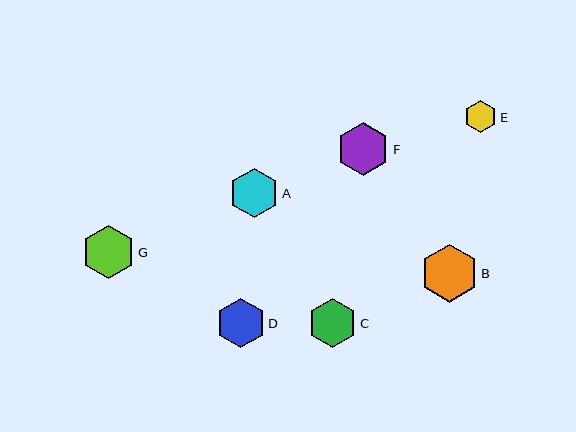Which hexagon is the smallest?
Hexagon E is the smallest with a size of approximately 32 pixels.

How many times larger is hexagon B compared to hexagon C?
Hexagon B is approximately 1.2 times the size of hexagon C.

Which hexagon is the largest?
Hexagon B is the largest with a size of approximately 58 pixels.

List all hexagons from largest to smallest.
From largest to smallest: B, G, F, A, D, C, E.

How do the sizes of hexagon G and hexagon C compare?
Hexagon G and hexagon C are approximately the same size.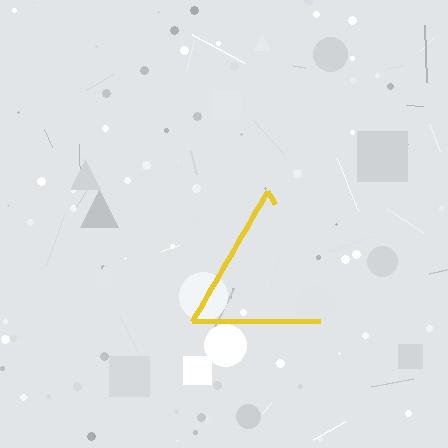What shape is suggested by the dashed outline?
The dashed outline suggests a triangle.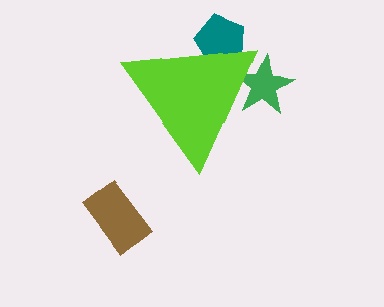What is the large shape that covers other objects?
A lime triangle.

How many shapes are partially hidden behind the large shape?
2 shapes are partially hidden.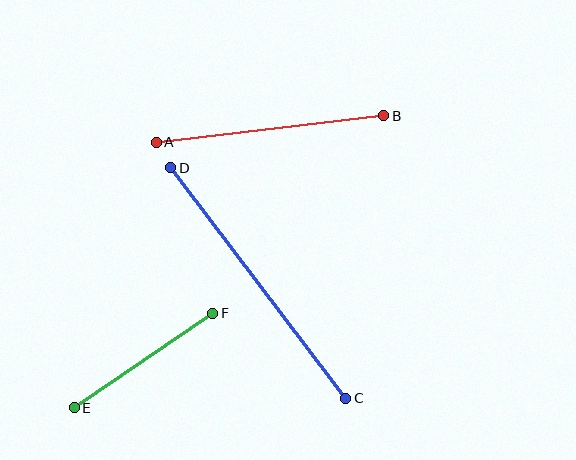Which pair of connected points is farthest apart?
Points C and D are farthest apart.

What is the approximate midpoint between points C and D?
The midpoint is at approximately (258, 283) pixels.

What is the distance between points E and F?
The distance is approximately 168 pixels.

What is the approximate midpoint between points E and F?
The midpoint is at approximately (143, 361) pixels.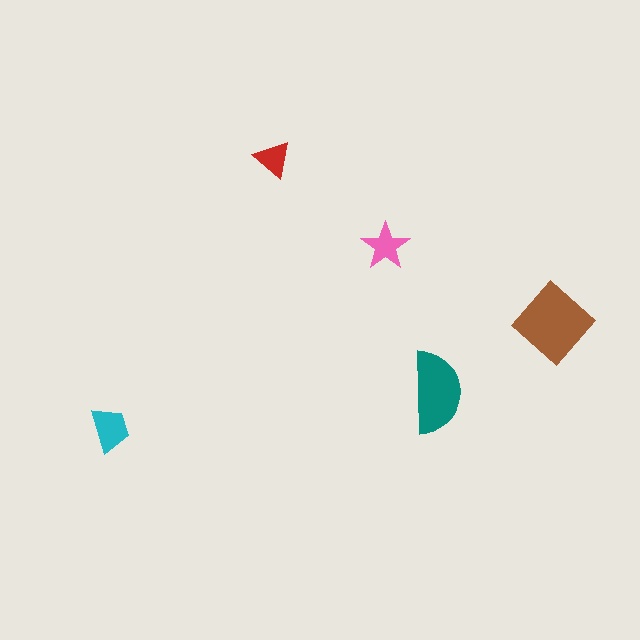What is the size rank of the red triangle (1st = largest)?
5th.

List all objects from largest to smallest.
The brown diamond, the teal semicircle, the cyan trapezoid, the pink star, the red triangle.